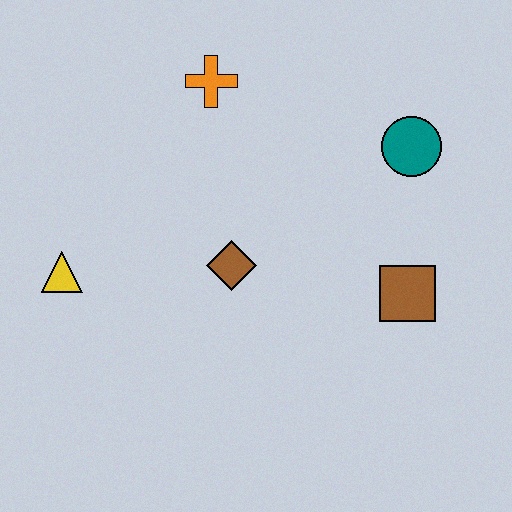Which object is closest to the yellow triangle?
The brown diamond is closest to the yellow triangle.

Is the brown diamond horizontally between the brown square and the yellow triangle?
Yes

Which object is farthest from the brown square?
The yellow triangle is farthest from the brown square.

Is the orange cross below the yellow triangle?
No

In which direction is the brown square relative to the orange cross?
The brown square is below the orange cross.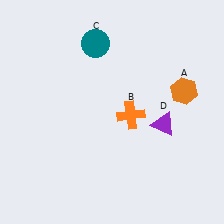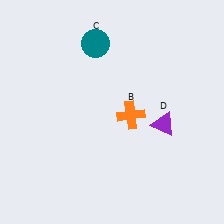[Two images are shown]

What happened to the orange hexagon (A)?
The orange hexagon (A) was removed in Image 2. It was in the top-right area of Image 1.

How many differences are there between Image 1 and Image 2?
There is 1 difference between the two images.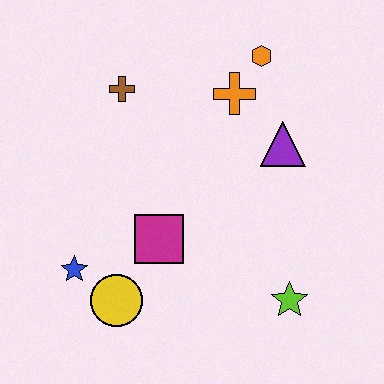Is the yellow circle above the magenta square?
No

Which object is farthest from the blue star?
The orange hexagon is farthest from the blue star.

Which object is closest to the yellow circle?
The blue star is closest to the yellow circle.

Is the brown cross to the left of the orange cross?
Yes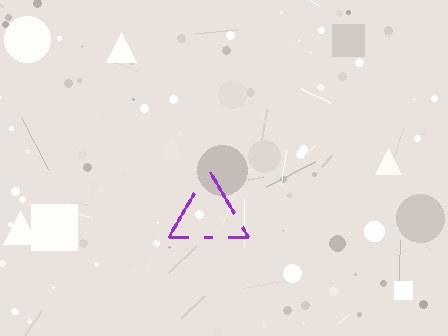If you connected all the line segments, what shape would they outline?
They would outline a triangle.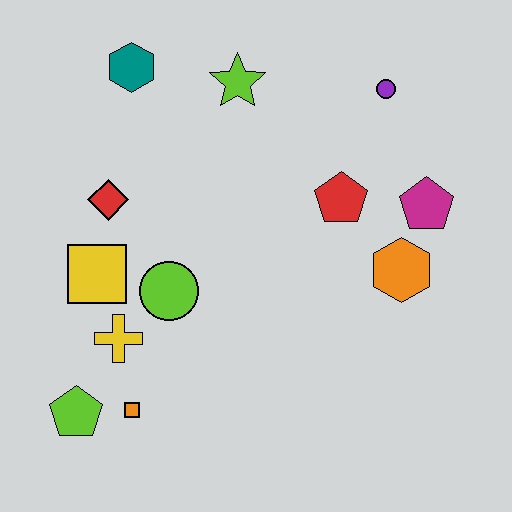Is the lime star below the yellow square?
No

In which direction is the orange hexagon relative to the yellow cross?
The orange hexagon is to the right of the yellow cross.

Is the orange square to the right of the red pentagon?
No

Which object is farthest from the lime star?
The lime pentagon is farthest from the lime star.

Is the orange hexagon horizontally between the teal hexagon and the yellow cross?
No